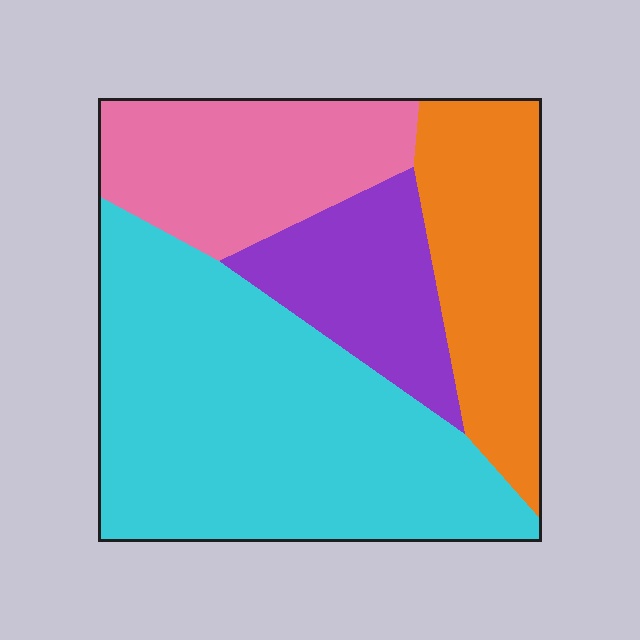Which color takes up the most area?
Cyan, at roughly 45%.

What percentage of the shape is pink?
Pink covers roughly 20% of the shape.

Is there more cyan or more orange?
Cyan.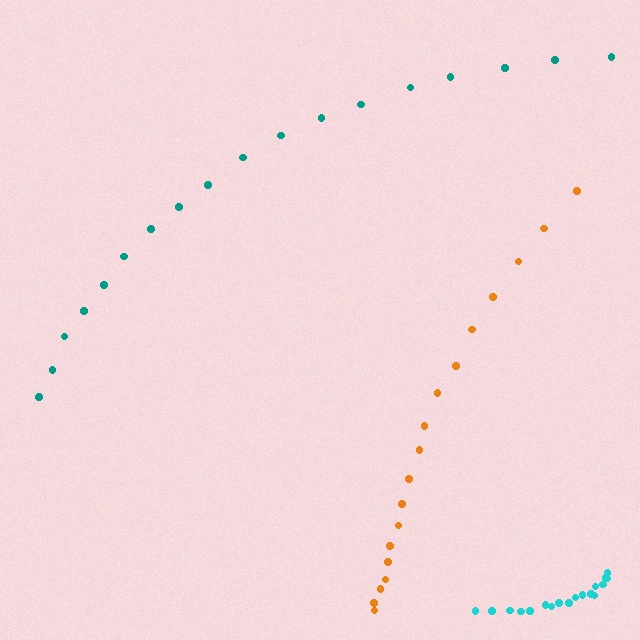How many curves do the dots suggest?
There are 3 distinct paths.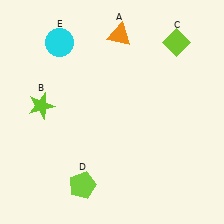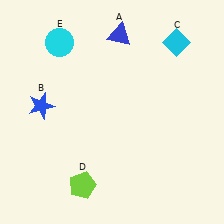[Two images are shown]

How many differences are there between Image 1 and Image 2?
There are 3 differences between the two images.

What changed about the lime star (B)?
In Image 1, B is lime. In Image 2, it changed to blue.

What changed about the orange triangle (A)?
In Image 1, A is orange. In Image 2, it changed to blue.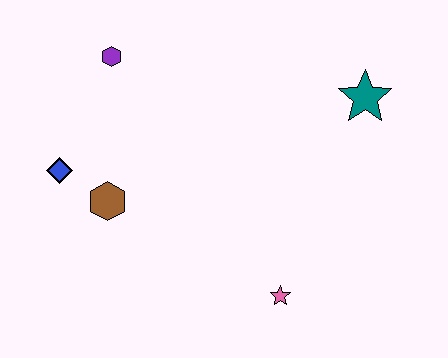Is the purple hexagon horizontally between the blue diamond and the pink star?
Yes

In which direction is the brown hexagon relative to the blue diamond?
The brown hexagon is to the right of the blue diamond.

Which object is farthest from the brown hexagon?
The teal star is farthest from the brown hexagon.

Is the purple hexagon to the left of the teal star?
Yes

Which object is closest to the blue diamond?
The brown hexagon is closest to the blue diamond.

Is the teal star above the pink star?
Yes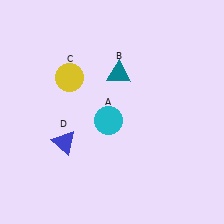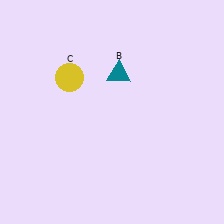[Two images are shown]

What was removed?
The blue triangle (D), the cyan circle (A) were removed in Image 2.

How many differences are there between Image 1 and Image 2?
There are 2 differences between the two images.